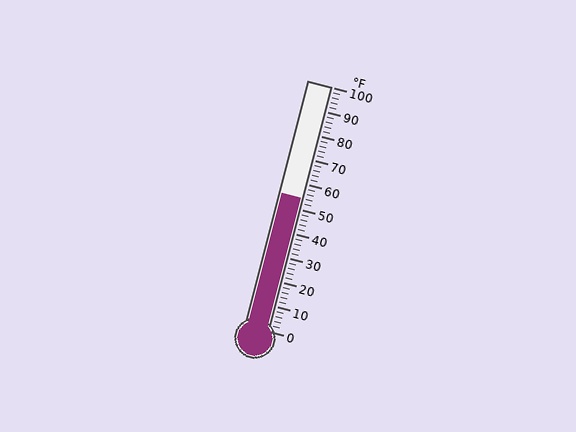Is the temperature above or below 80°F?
The temperature is below 80°F.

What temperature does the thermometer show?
The thermometer shows approximately 54°F.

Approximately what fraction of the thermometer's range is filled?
The thermometer is filled to approximately 55% of its range.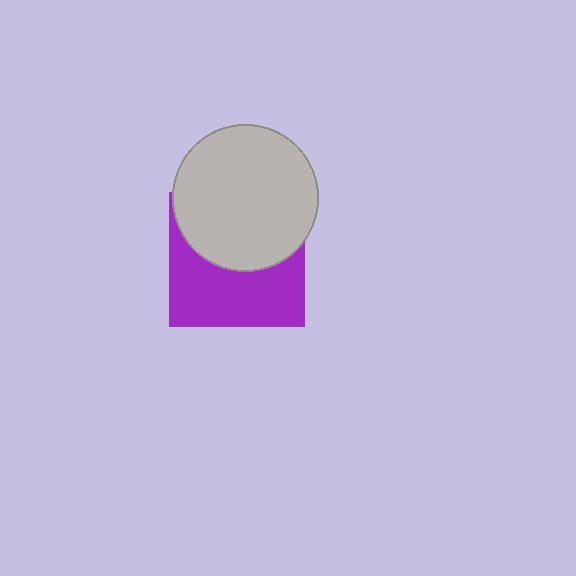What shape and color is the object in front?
The object in front is a light gray circle.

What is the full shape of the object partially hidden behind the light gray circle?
The partially hidden object is a purple square.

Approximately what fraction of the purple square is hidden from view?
Roughly 49% of the purple square is hidden behind the light gray circle.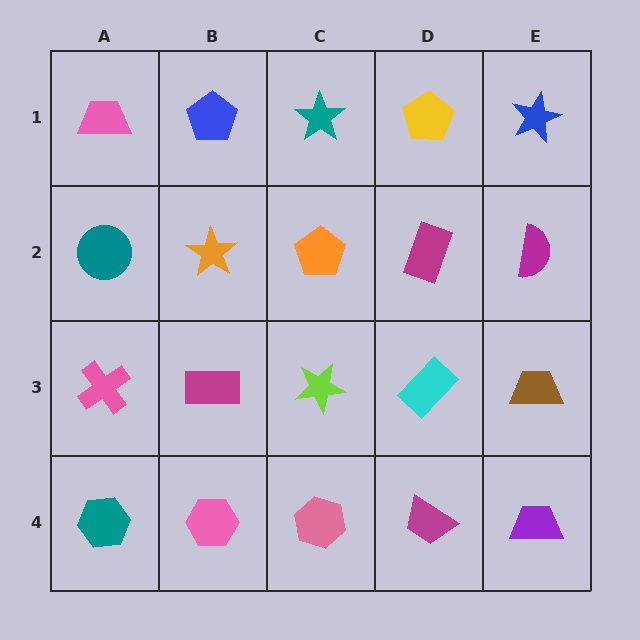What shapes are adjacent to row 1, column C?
An orange pentagon (row 2, column C), a blue pentagon (row 1, column B), a yellow pentagon (row 1, column D).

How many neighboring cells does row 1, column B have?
3.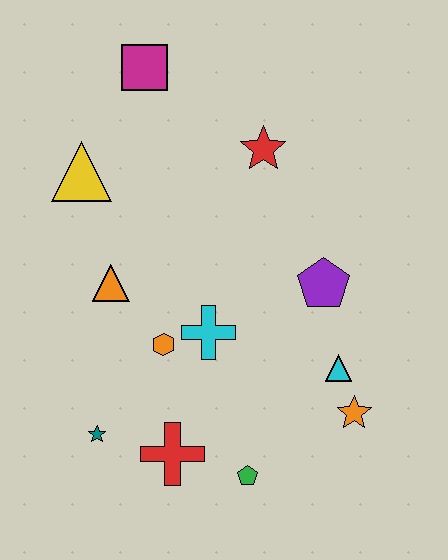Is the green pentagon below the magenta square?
Yes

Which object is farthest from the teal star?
The magenta square is farthest from the teal star.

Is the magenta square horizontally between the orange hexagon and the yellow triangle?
Yes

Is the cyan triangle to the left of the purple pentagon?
No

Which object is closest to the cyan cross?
The orange hexagon is closest to the cyan cross.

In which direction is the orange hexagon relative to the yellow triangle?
The orange hexagon is below the yellow triangle.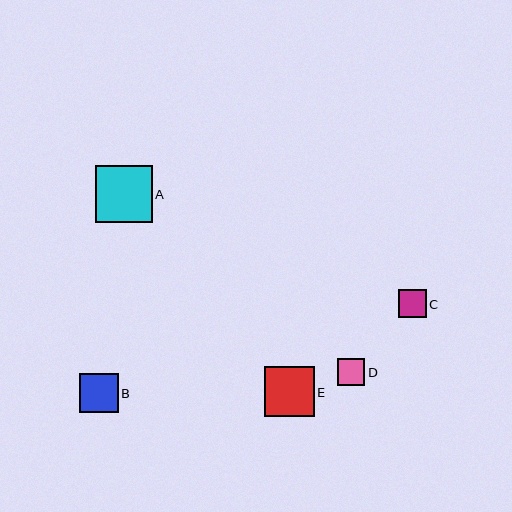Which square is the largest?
Square A is the largest with a size of approximately 57 pixels.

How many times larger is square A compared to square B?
Square A is approximately 1.5 times the size of square B.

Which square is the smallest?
Square D is the smallest with a size of approximately 27 pixels.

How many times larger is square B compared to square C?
Square B is approximately 1.4 times the size of square C.